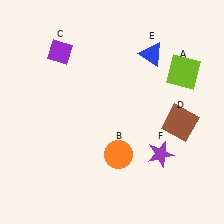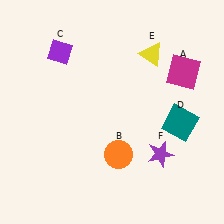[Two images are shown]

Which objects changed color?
A changed from lime to magenta. D changed from brown to teal. E changed from blue to yellow.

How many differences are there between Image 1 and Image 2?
There are 3 differences between the two images.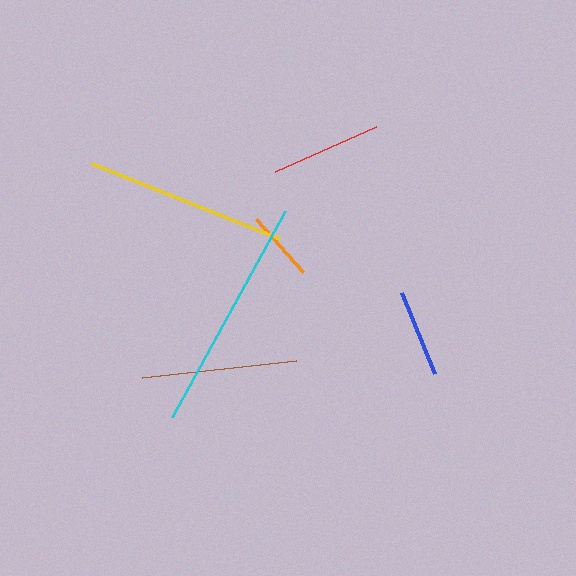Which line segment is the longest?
The cyan line is the longest at approximately 235 pixels.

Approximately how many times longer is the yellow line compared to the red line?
The yellow line is approximately 1.8 times the length of the red line.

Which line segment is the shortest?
The orange line is the shortest at approximately 71 pixels.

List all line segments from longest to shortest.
From longest to shortest: cyan, yellow, brown, red, blue, orange.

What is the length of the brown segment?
The brown segment is approximately 155 pixels long.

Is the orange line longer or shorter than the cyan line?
The cyan line is longer than the orange line.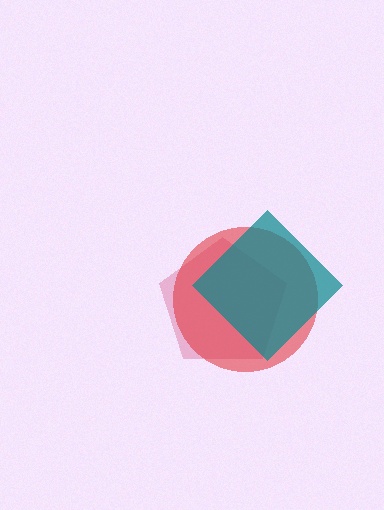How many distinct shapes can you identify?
There are 3 distinct shapes: a pink pentagon, a red circle, a teal diamond.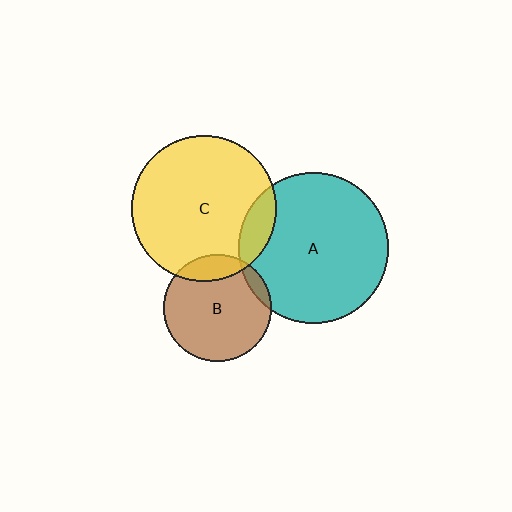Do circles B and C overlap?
Yes.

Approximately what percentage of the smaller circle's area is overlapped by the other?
Approximately 15%.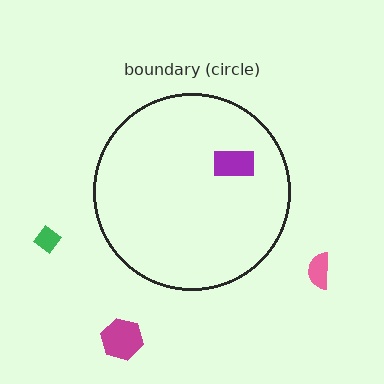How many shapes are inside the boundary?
1 inside, 3 outside.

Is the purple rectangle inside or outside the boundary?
Inside.